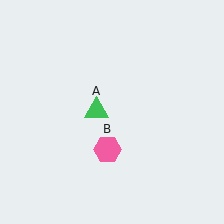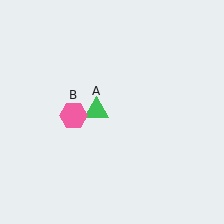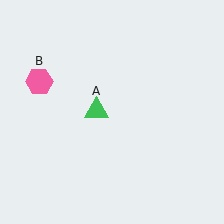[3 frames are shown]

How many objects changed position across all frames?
1 object changed position: pink hexagon (object B).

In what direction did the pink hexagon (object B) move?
The pink hexagon (object B) moved up and to the left.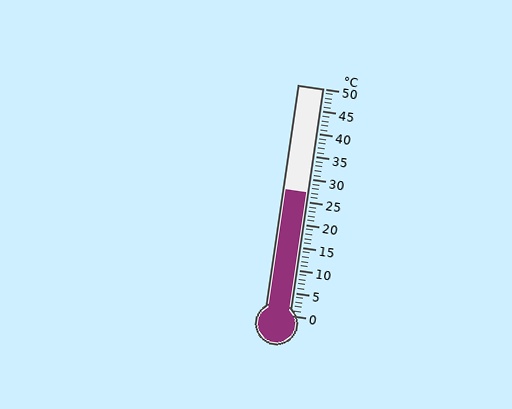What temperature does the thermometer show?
The thermometer shows approximately 27°C.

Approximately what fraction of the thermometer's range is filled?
The thermometer is filled to approximately 55% of its range.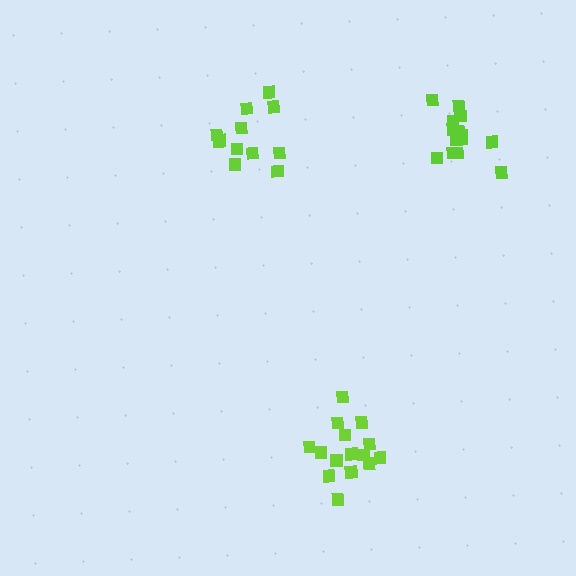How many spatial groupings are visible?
There are 3 spatial groupings.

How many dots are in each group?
Group 1: 15 dots, Group 2: 14 dots, Group 3: 12 dots (41 total).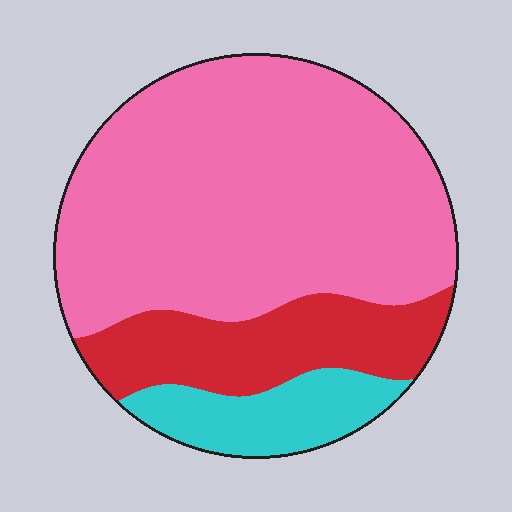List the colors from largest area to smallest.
From largest to smallest: pink, red, cyan.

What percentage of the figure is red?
Red covers 21% of the figure.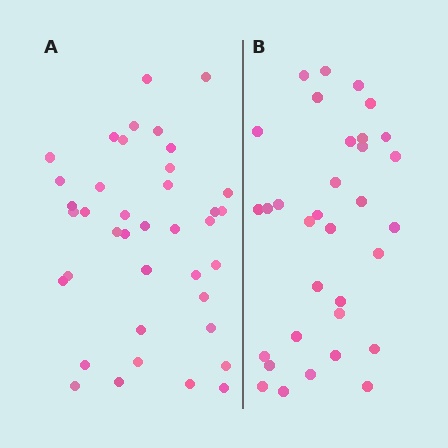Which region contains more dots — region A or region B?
Region A (the left region) has more dots.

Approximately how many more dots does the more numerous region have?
Region A has about 6 more dots than region B.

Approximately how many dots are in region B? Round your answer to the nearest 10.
About 30 dots. (The exact count is 33, which rounds to 30.)